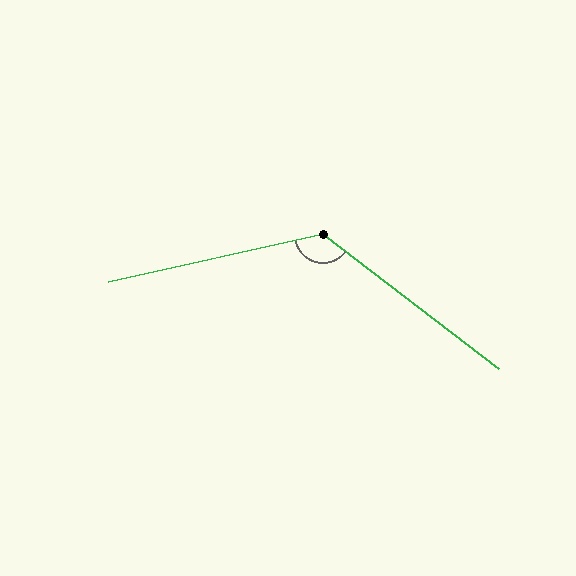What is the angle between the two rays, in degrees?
Approximately 130 degrees.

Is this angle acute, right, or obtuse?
It is obtuse.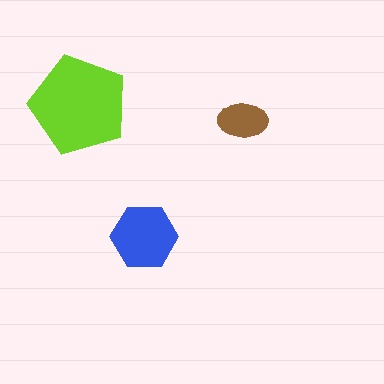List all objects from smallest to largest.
The brown ellipse, the blue hexagon, the lime pentagon.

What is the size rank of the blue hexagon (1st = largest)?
2nd.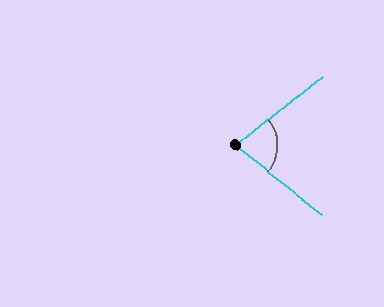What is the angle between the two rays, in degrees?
Approximately 77 degrees.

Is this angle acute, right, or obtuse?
It is acute.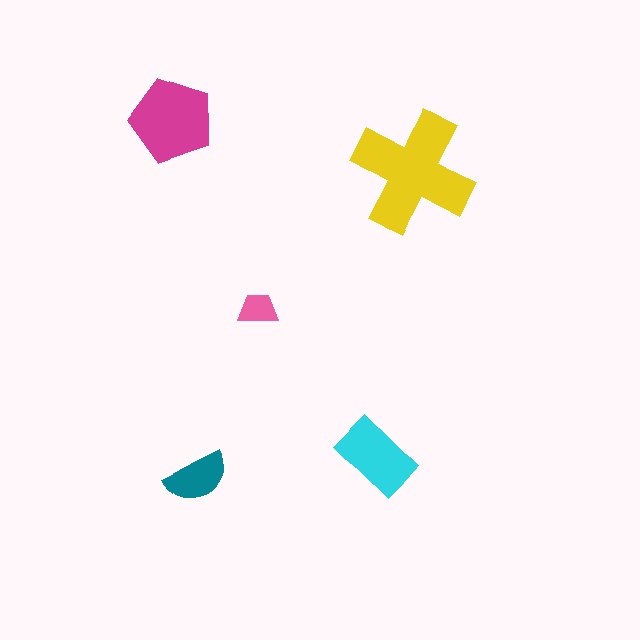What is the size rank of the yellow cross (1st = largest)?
1st.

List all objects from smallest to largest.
The pink trapezoid, the teal semicircle, the cyan rectangle, the magenta pentagon, the yellow cross.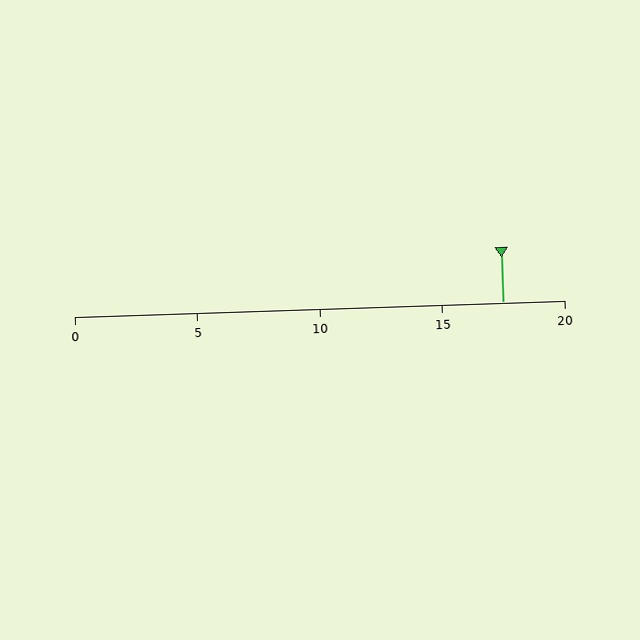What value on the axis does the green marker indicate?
The marker indicates approximately 17.5.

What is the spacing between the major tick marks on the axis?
The major ticks are spaced 5 apart.